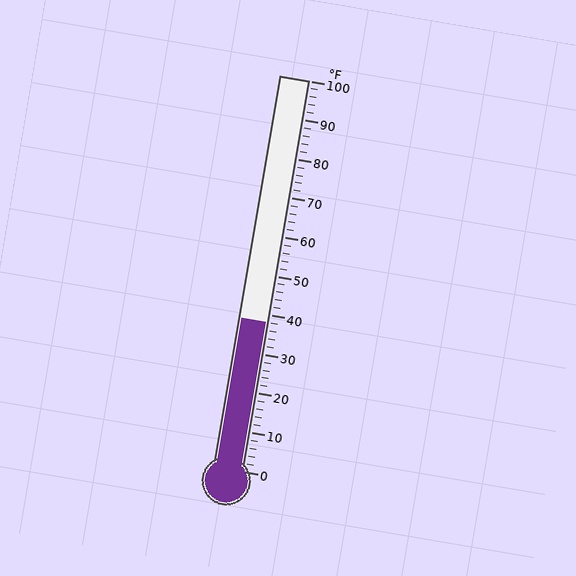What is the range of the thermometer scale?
The thermometer scale ranges from 0°F to 100°F.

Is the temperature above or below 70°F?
The temperature is below 70°F.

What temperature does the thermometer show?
The thermometer shows approximately 38°F.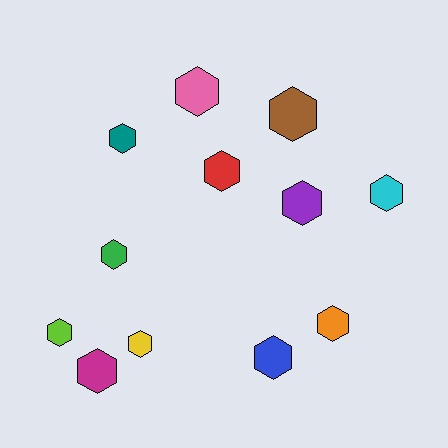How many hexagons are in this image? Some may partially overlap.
There are 12 hexagons.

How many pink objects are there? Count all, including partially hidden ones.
There is 1 pink object.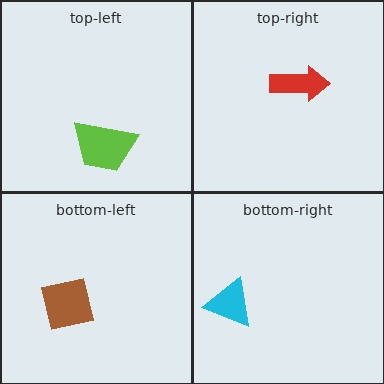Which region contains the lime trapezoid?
The top-left region.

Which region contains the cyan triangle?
The bottom-right region.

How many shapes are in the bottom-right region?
1.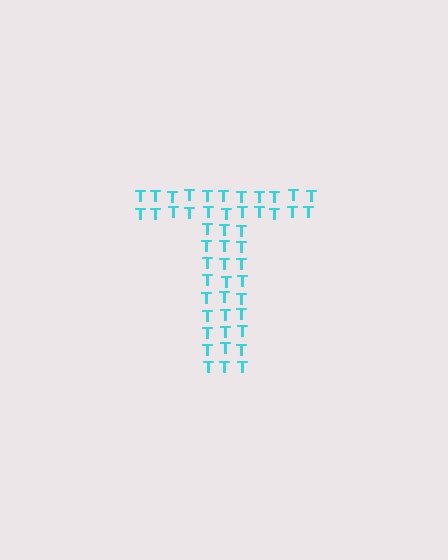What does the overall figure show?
The overall figure shows the letter T.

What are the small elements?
The small elements are letter T's.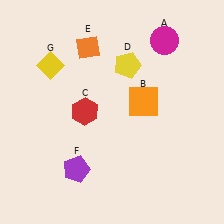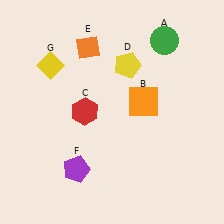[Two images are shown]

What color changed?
The circle (A) changed from magenta in Image 1 to green in Image 2.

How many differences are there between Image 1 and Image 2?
There is 1 difference between the two images.